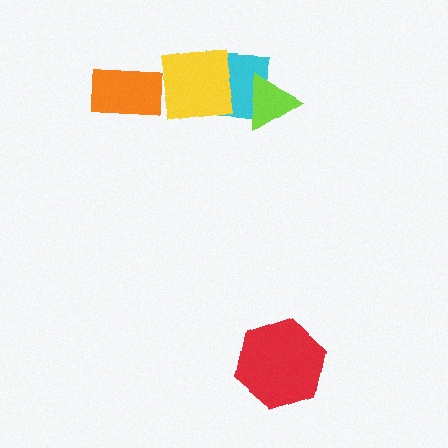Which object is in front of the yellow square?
The orange rectangle is in front of the yellow square.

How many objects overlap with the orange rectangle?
1 object overlaps with the orange rectangle.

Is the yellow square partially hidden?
Yes, it is partially covered by another shape.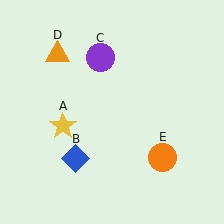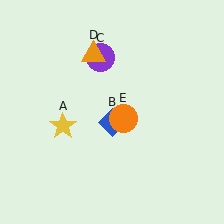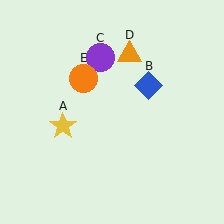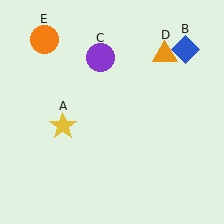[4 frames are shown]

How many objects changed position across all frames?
3 objects changed position: blue diamond (object B), orange triangle (object D), orange circle (object E).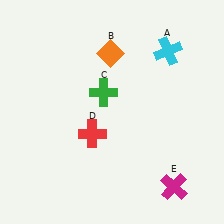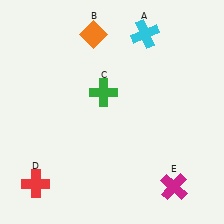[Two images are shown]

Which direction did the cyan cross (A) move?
The cyan cross (A) moved left.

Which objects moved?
The objects that moved are: the cyan cross (A), the orange diamond (B), the red cross (D).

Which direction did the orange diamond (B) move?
The orange diamond (B) moved up.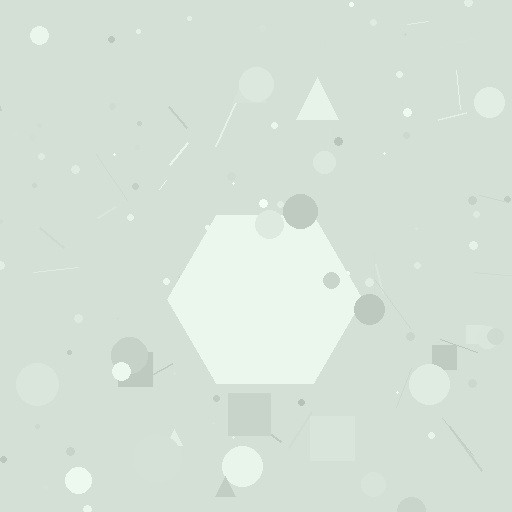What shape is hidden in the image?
A hexagon is hidden in the image.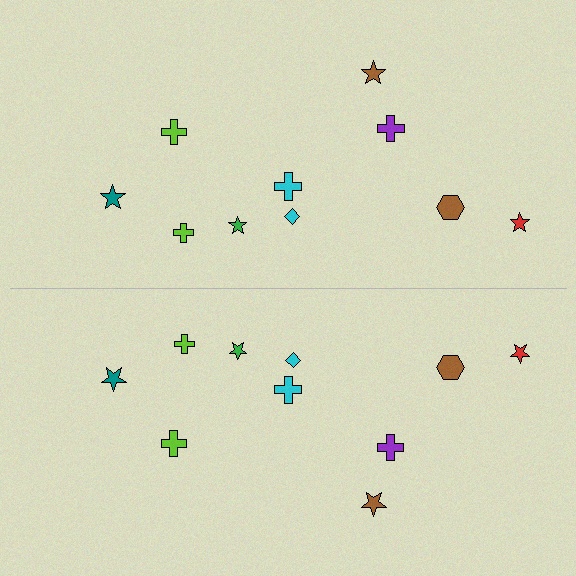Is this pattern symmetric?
Yes, this pattern has bilateral (reflection) symmetry.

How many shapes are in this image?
There are 20 shapes in this image.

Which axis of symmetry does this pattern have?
The pattern has a horizontal axis of symmetry running through the center of the image.